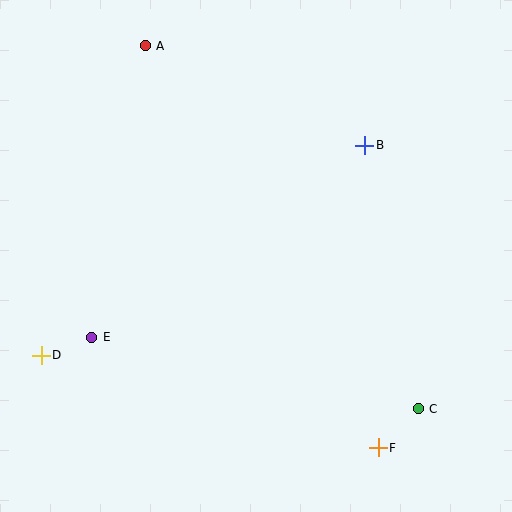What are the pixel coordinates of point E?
Point E is at (92, 337).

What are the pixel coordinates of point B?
Point B is at (365, 145).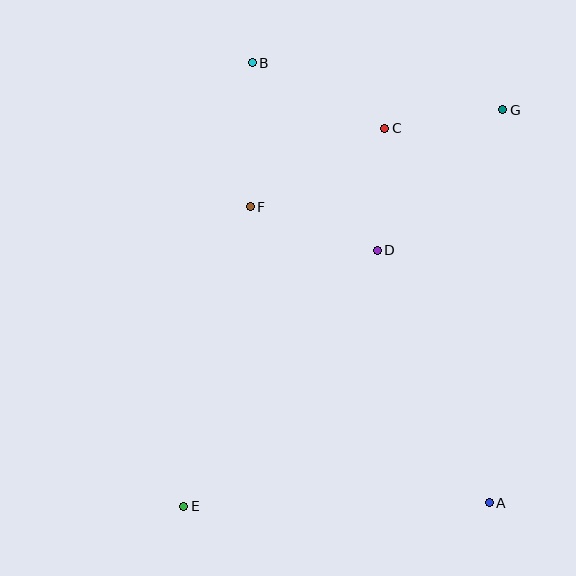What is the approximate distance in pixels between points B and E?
The distance between B and E is approximately 449 pixels.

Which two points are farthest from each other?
Points E and G are farthest from each other.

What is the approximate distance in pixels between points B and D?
The distance between B and D is approximately 225 pixels.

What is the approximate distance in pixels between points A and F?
The distance between A and F is approximately 381 pixels.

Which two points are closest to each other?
Points C and G are closest to each other.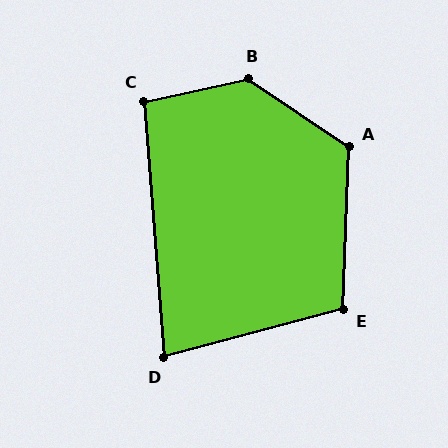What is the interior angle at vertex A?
Approximately 122 degrees (obtuse).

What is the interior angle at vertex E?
Approximately 107 degrees (obtuse).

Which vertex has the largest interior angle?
B, at approximately 134 degrees.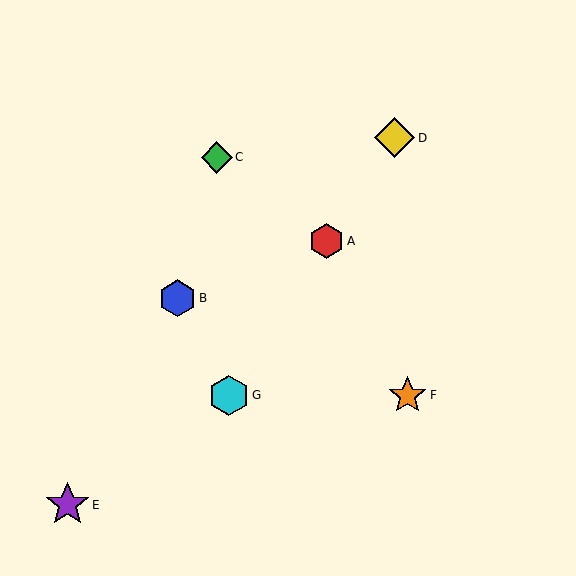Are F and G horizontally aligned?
Yes, both are at y≈395.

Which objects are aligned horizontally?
Objects F, G are aligned horizontally.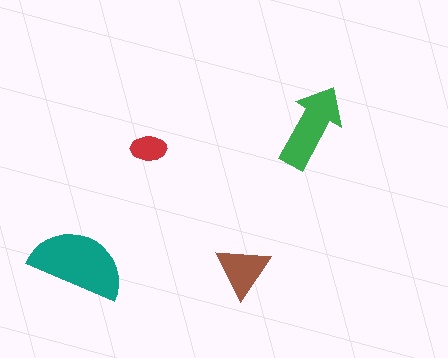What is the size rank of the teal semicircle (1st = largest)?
1st.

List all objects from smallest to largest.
The red ellipse, the brown triangle, the green arrow, the teal semicircle.